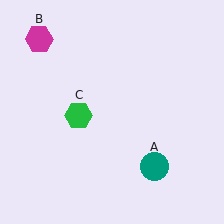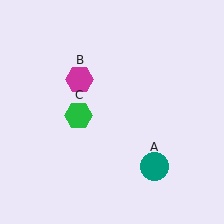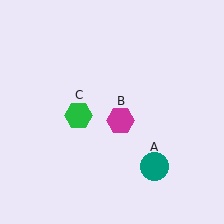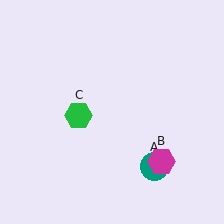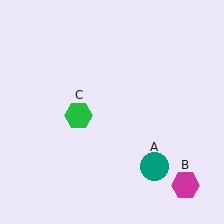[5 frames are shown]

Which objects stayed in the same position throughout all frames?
Teal circle (object A) and green hexagon (object C) remained stationary.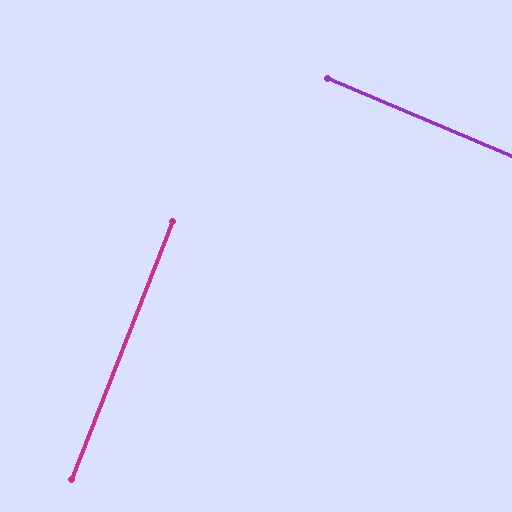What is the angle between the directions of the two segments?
Approximately 89 degrees.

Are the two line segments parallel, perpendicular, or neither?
Perpendicular — they meet at approximately 89°.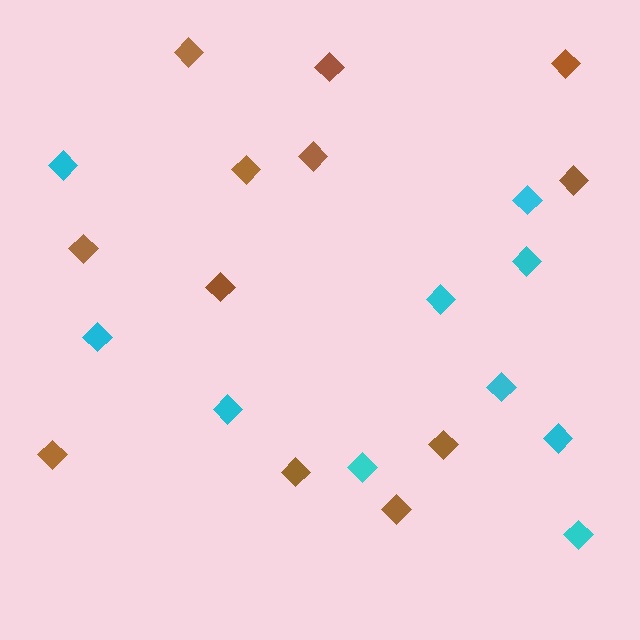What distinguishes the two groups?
There are 2 groups: one group of brown diamonds (12) and one group of cyan diamonds (10).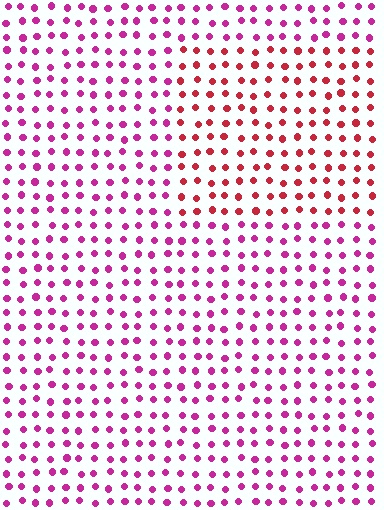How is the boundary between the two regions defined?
The boundary is defined purely by a slight shift in hue (about 36 degrees). Spacing, size, and orientation are identical on both sides.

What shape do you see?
I see a rectangle.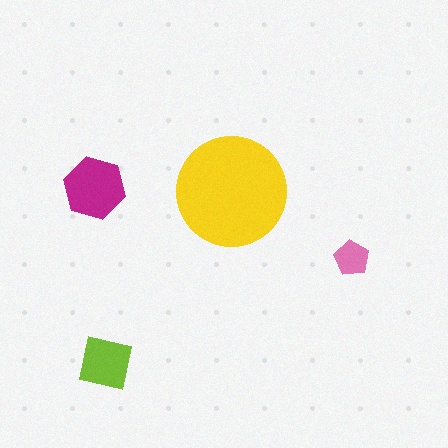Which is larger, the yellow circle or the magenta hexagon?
The yellow circle.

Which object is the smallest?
The pink pentagon.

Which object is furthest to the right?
The pink pentagon is rightmost.